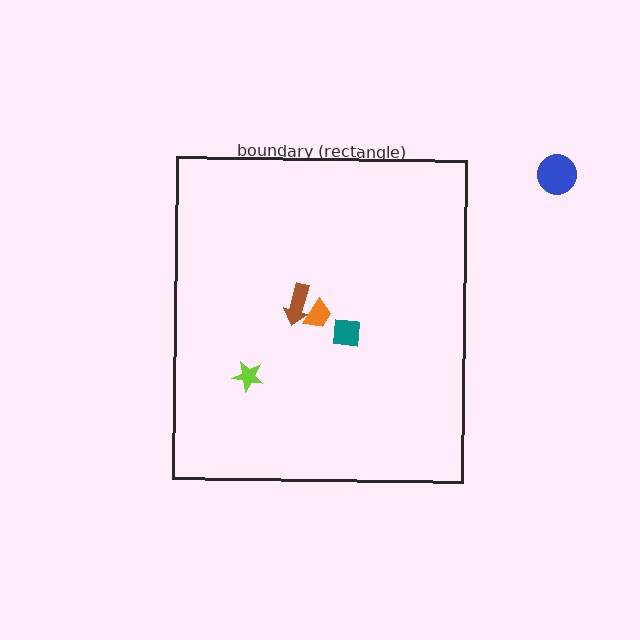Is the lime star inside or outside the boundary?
Inside.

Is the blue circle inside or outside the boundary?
Outside.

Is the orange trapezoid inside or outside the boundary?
Inside.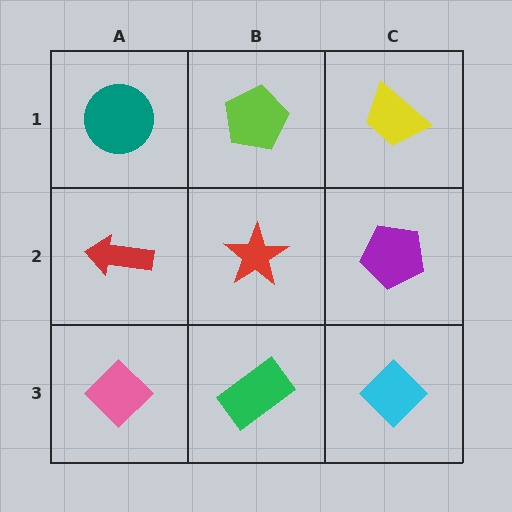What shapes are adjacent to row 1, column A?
A red arrow (row 2, column A), a lime pentagon (row 1, column B).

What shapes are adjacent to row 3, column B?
A red star (row 2, column B), a pink diamond (row 3, column A), a cyan diamond (row 3, column C).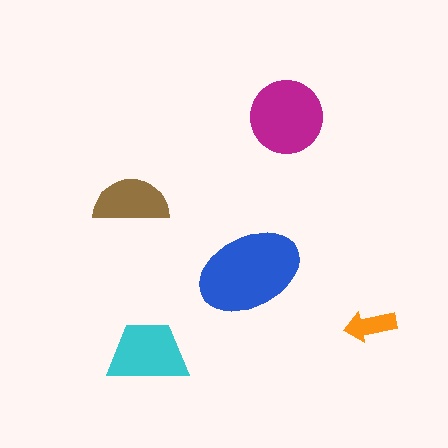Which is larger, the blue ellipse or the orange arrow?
The blue ellipse.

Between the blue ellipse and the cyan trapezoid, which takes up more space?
The blue ellipse.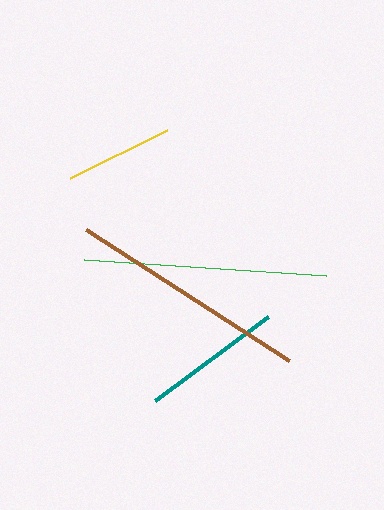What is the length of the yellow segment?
The yellow segment is approximately 109 pixels long.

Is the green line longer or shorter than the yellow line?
The green line is longer than the yellow line.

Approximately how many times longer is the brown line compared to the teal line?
The brown line is approximately 1.7 times the length of the teal line.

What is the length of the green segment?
The green segment is approximately 242 pixels long.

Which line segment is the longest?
The green line is the longest at approximately 242 pixels.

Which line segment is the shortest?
The yellow line is the shortest at approximately 109 pixels.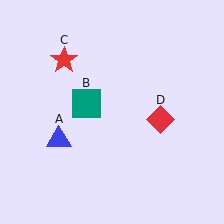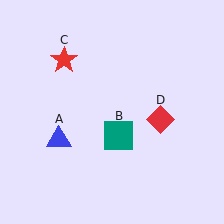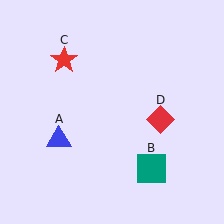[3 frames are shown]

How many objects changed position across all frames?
1 object changed position: teal square (object B).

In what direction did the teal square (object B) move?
The teal square (object B) moved down and to the right.